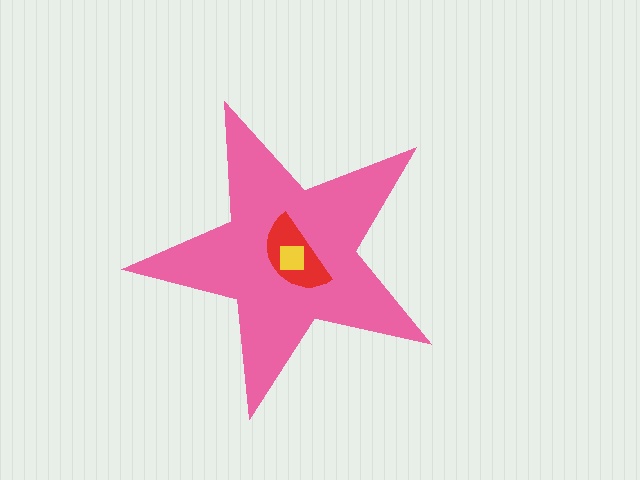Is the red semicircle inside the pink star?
Yes.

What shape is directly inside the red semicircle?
The yellow square.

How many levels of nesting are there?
3.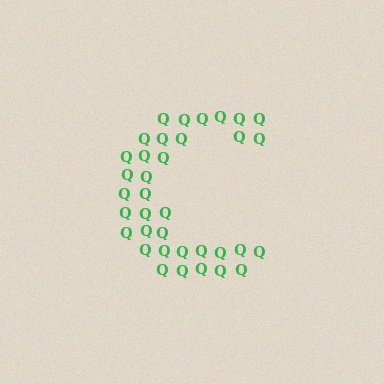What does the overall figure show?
The overall figure shows the letter C.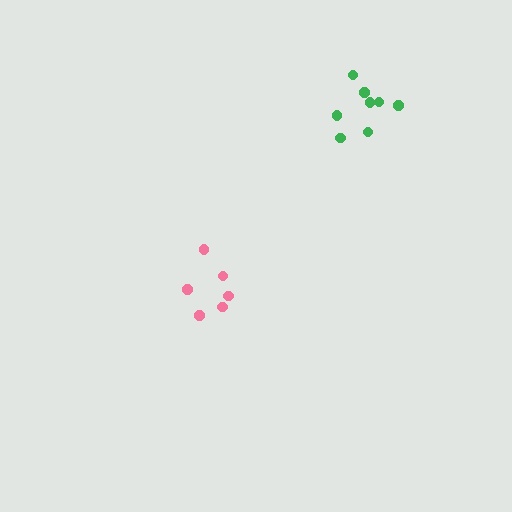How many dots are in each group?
Group 1: 6 dots, Group 2: 8 dots (14 total).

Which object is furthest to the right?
The green cluster is rightmost.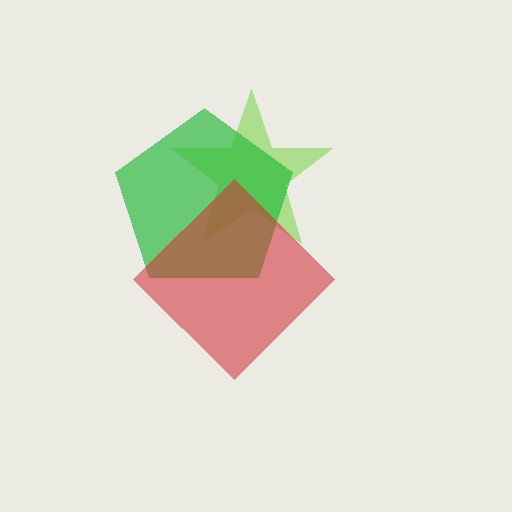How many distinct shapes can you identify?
There are 3 distinct shapes: a lime star, a green pentagon, a red diamond.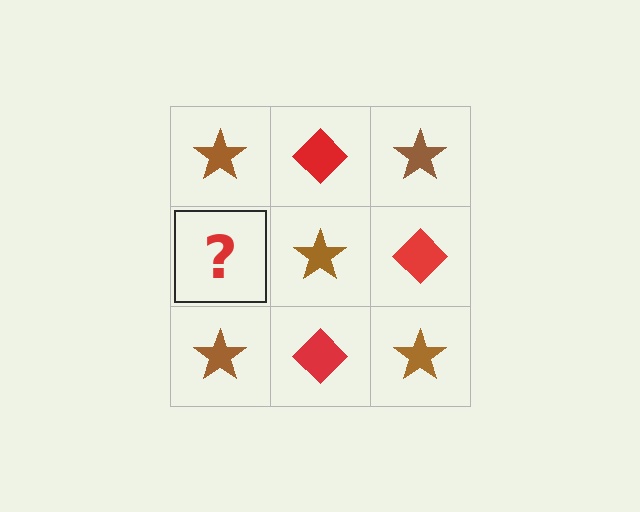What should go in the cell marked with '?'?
The missing cell should contain a red diamond.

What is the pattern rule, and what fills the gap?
The rule is that it alternates brown star and red diamond in a checkerboard pattern. The gap should be filled with a red diamond.